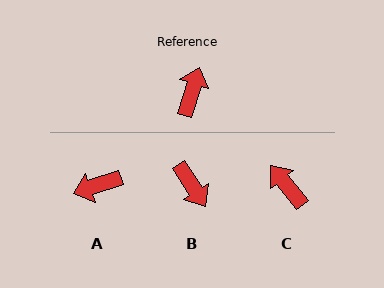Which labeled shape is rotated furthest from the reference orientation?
B, about 130 degrees away.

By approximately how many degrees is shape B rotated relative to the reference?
Approximately 130 degrees clockwise.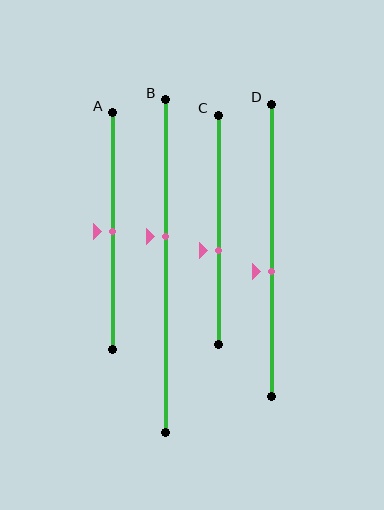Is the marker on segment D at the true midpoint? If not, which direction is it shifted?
No, the marker on segment D is shifted downward by about 7% of the segment length.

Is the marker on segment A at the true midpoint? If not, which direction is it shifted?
Yes, the marker on segment A is at the true midpoint.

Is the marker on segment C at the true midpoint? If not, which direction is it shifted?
No, the marker on segment C is shifted downward by about 9% of the segment length.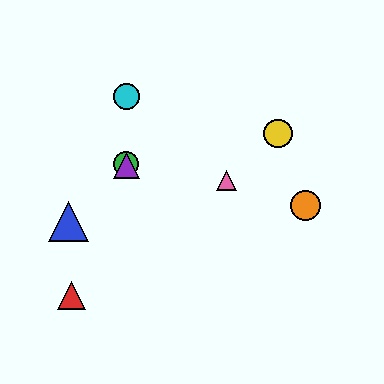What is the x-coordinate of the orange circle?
The orange circle is at x≈305.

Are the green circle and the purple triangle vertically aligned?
Yes, both are at x≈126.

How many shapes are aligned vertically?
3 shapes (the green circle, the purple triangle, the cyan circle) are aligned vertically.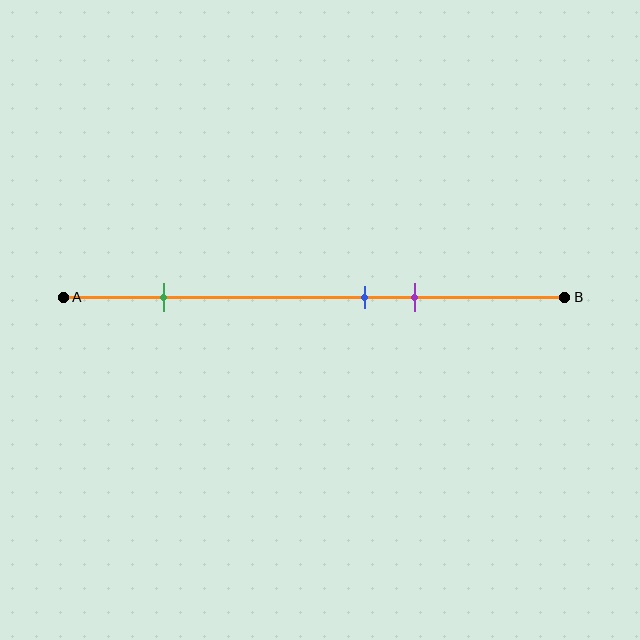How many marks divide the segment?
There are 3 marks dividing the segment.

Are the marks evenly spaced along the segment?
No, the marks are not evenly spaced.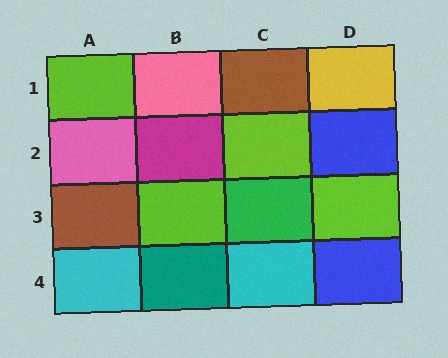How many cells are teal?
1 cell is teal.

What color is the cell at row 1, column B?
Pink.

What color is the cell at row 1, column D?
Yellow.